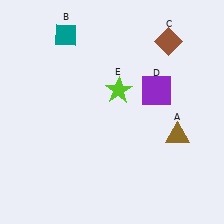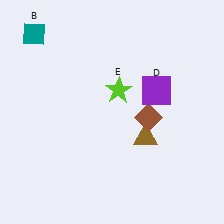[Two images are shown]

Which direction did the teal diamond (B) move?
The teal diamond (B) moved left.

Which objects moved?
The objects that moved are: the brown triangle (A), the teal diamond (B), the brown diamond (C).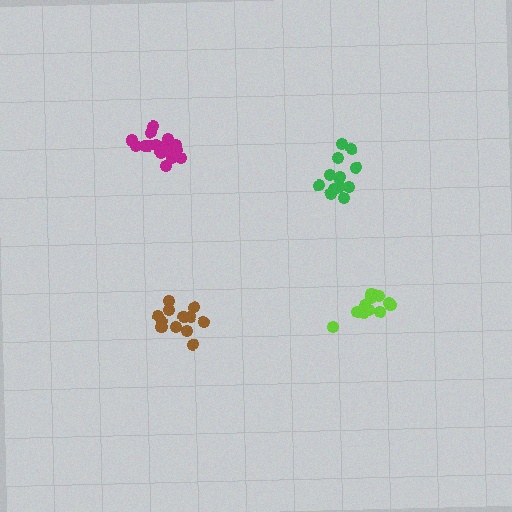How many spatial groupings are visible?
There are 4 spatial groupings.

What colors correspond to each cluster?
The clusters are colored: lime, brown, green, magenta.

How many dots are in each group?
Group 1: 13 dots, Group 2: 13 dots, Group 3: 14 dots, Group 4: 16 dots (56 total).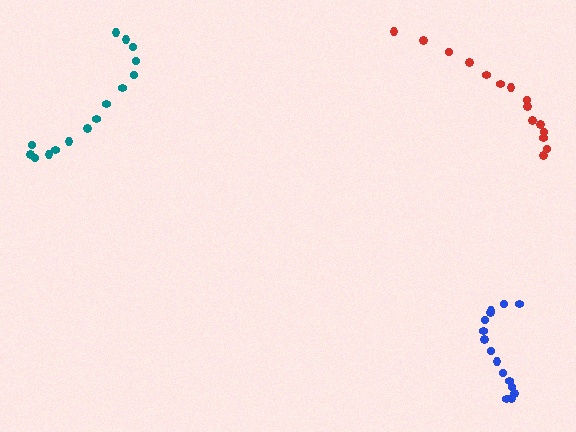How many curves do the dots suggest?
There are 3 distinct paths.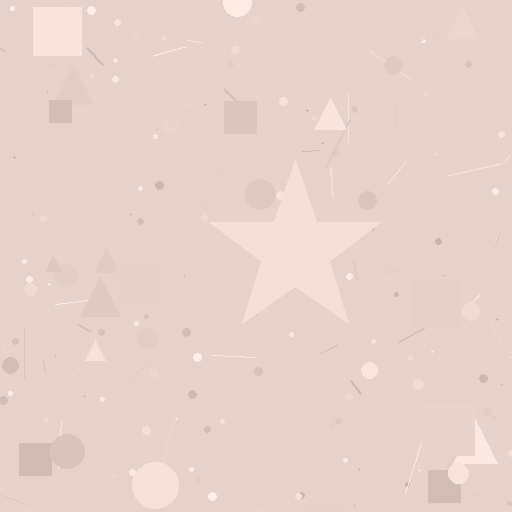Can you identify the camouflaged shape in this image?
The camouflaged shape is a star.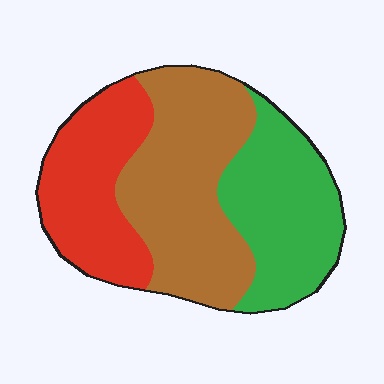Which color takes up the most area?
Brown, at roughly 40%.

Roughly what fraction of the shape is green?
Green covers about 30% of the shape.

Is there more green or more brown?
Brown.